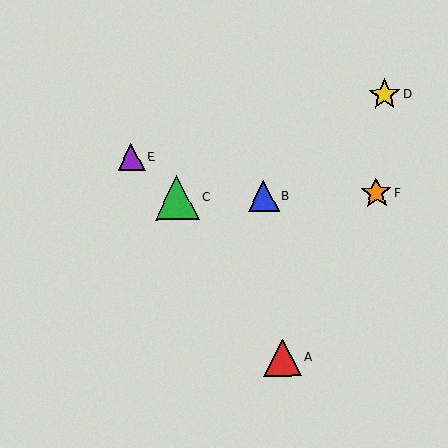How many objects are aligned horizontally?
3 objects (B, C, F) are aligned horizontally.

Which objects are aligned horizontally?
Objects B, C, F are aligned horizontally.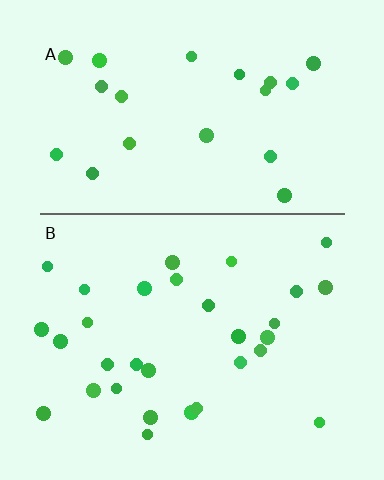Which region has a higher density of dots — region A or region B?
B (the bottom).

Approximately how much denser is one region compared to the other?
Approximately 1.4× — region B over region A.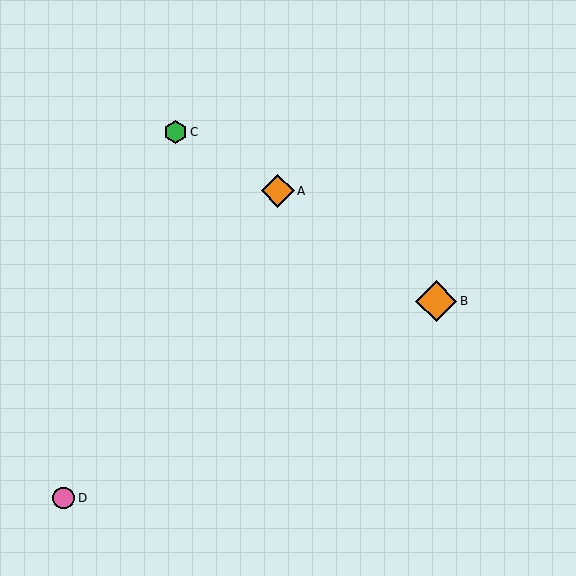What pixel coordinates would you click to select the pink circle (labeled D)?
Click at (64, 498) to select the pink circle D.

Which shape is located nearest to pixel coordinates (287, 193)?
The orange diamond (labeled A) at (278, 191) is nearest to that location.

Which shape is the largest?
The orange diamond (labeled B) is the largest.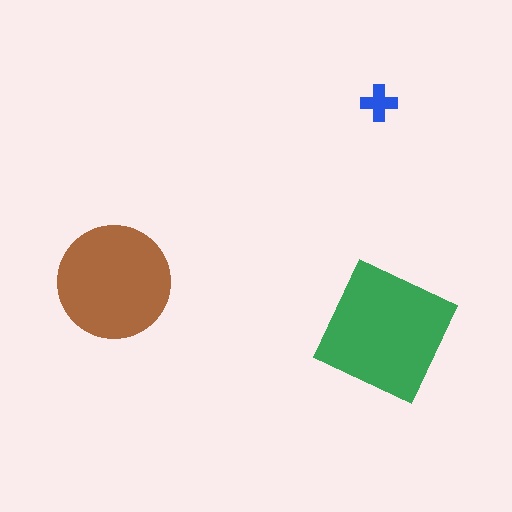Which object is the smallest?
The blue cross.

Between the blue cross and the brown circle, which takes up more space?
The brown circle.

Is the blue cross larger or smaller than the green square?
Smaller.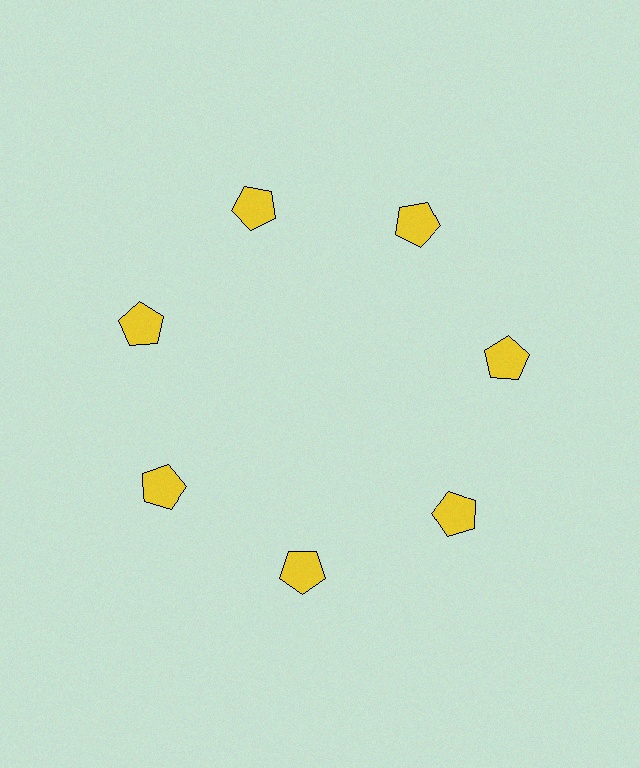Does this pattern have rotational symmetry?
Yes, this pattern has 7-fold rotational symmetry. It looks the same after rotating 51 degrees around the center.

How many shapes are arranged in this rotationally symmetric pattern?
There are 7 shapes, arranged in 7 groups of 1.